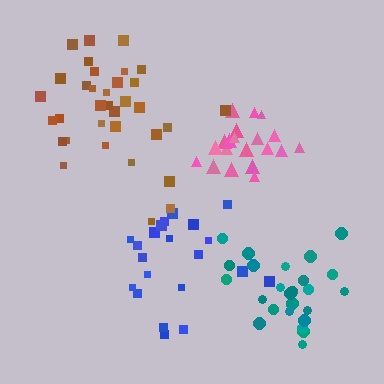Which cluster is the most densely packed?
Pink.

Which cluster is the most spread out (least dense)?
Brown.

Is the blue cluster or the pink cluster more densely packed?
Pink.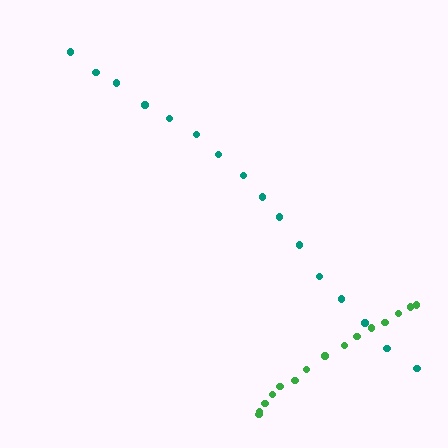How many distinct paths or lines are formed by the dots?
There are 2 distinct paths.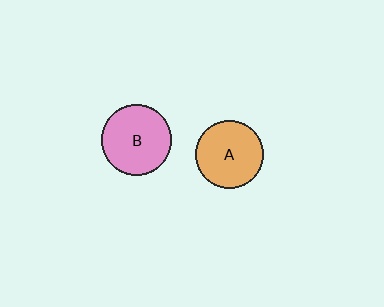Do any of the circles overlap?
No, none of the circles overlap.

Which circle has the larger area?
Circle B (pink).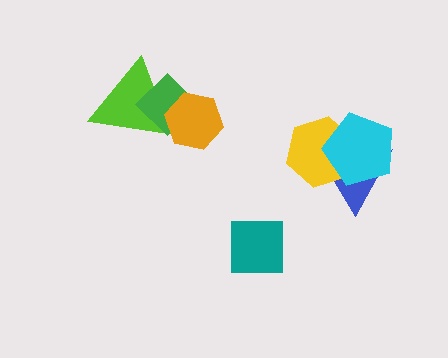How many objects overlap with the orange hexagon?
2 objects overlap with the orange hexagon.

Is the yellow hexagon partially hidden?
Yes, it is partially covered by another shape.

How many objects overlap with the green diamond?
2 objects overlap with the green diamond.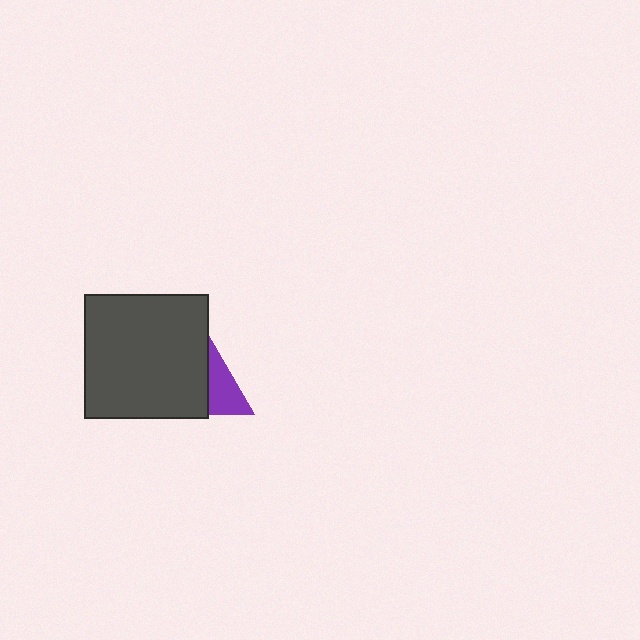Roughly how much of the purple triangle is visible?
A small part of it is visible (roughly 35%).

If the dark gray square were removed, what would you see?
You would see the complete purple triangle.